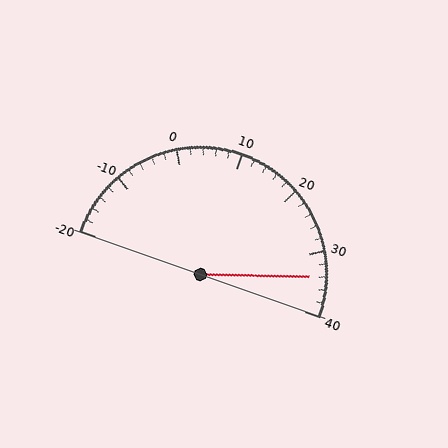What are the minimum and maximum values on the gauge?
The gauge ranges from -20 to 40.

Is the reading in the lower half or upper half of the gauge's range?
The reading is in the upper half of the range (-20 to 40).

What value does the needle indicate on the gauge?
The needle indicates approximately 34.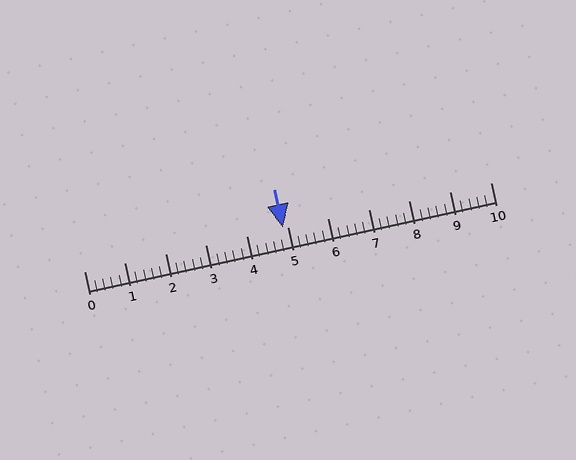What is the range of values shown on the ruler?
The ruler shows values from 0 to 10.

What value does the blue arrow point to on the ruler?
The blue arrow points to approximately 4.9.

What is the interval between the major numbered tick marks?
The major tick marks are spaced 1 units apart.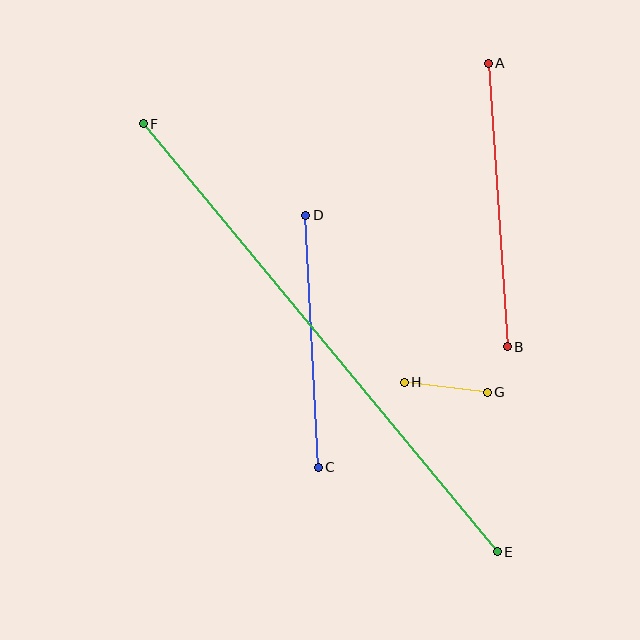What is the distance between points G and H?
The distance is approximately 84 pixels.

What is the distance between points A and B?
The distance is approximately 284 pixels.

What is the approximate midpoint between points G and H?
The midpoint is at approximately (446, 387) pixels.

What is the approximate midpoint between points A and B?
The midpoint is at approximately (498, 205) pixels.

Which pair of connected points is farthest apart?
Points E and F are farthest apart.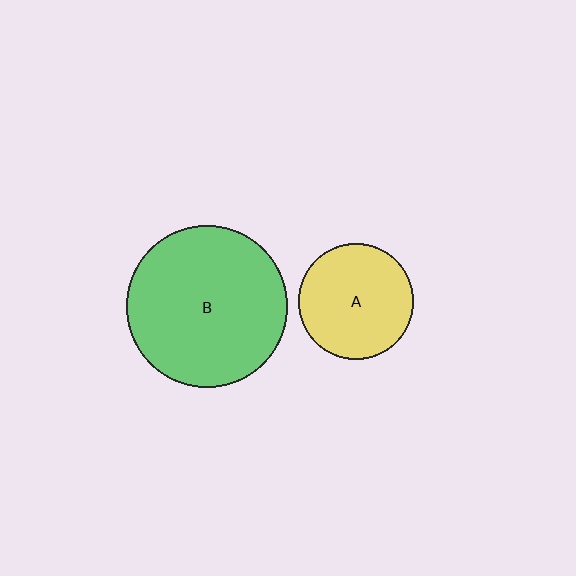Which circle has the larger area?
Circle B (green).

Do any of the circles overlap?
No, none of the circles overlap.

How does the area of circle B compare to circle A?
Approximately 2.0 times.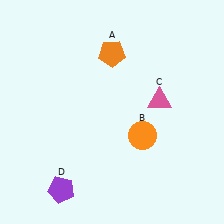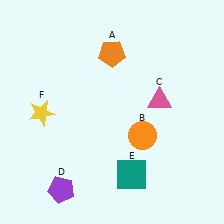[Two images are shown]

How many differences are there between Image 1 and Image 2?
There are 2 differences between the two images.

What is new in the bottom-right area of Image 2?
A teal square (E) was added in the bottom-right area of Image 2.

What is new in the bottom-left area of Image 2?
A yellow star (F) was added in the bottom-left area of Image 2.